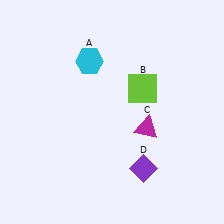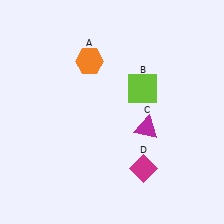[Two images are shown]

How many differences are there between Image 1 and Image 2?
There are 2 differences between the two images.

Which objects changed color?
A changed from cyan to orange. D changed from purple to magenta.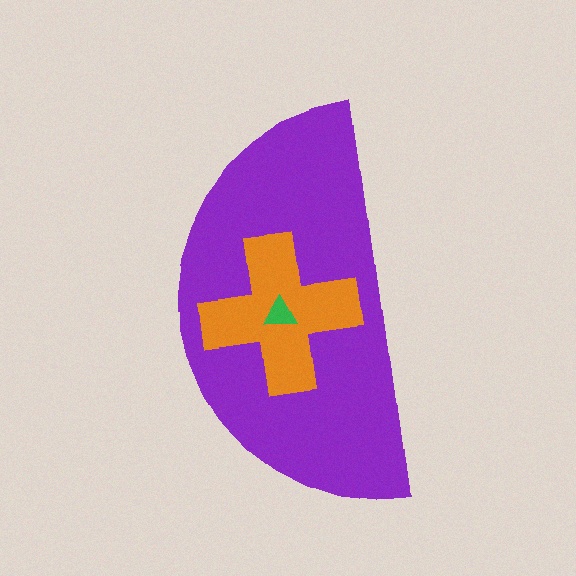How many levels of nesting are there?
3.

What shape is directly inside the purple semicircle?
The orange cross.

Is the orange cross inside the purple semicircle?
Yes.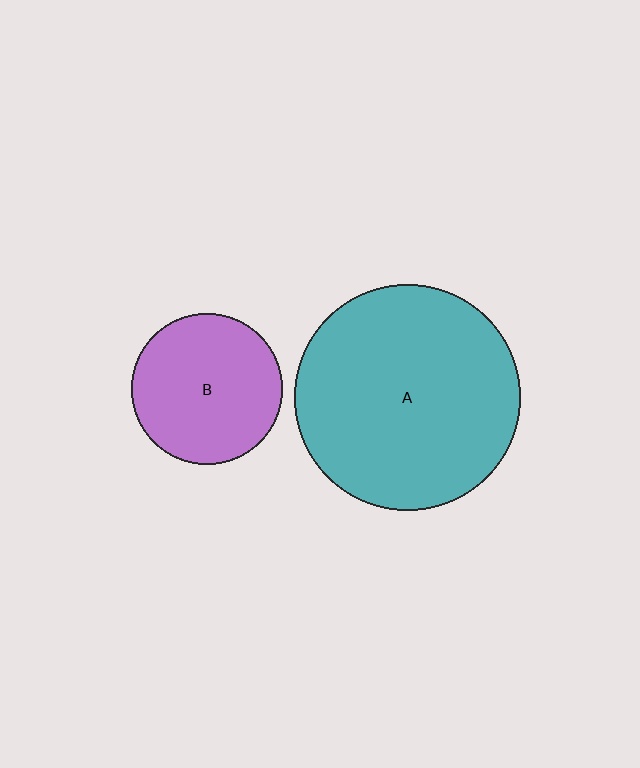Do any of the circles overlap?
No, none of the circles overlap.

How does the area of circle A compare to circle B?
Approximately 2.3 times.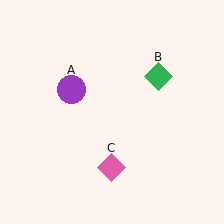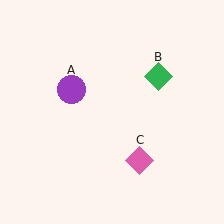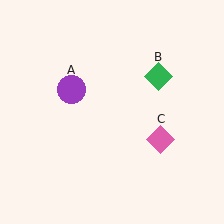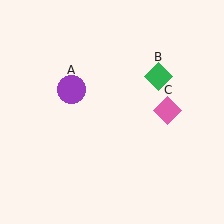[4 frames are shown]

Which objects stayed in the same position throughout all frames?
Purple circle (object A) and green diamond (object B) remained stationary.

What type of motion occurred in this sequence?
The pink diamond (object C) rotated counterclockwise around the center of the scene.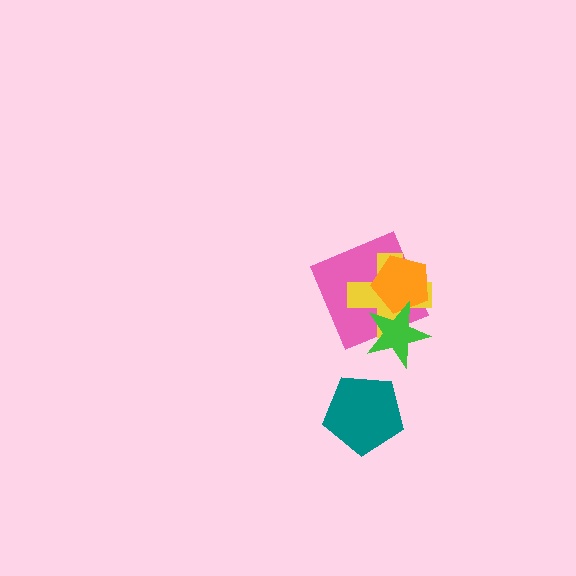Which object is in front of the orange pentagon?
The green star is in front of the orange pentagon.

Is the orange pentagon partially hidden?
Yes, it is partially covered by another shape.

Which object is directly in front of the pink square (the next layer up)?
The yellow cross is directly in front of the pink square.